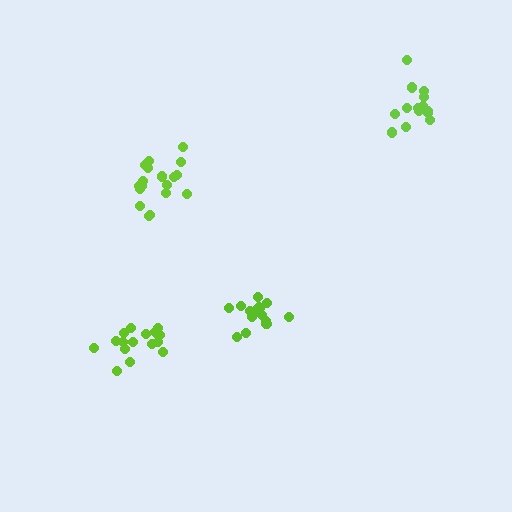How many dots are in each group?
Group 1: 18 dots, Group 2: 16 dots, Group 3: 18 dots, Group 4: 17 dots (69 total).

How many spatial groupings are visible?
There are 4 spatial groupings.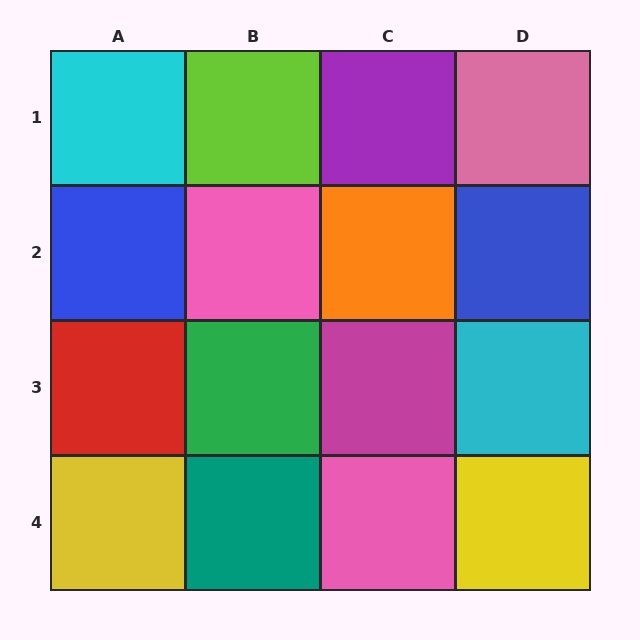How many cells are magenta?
1 cell is magenta.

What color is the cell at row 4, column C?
Pink.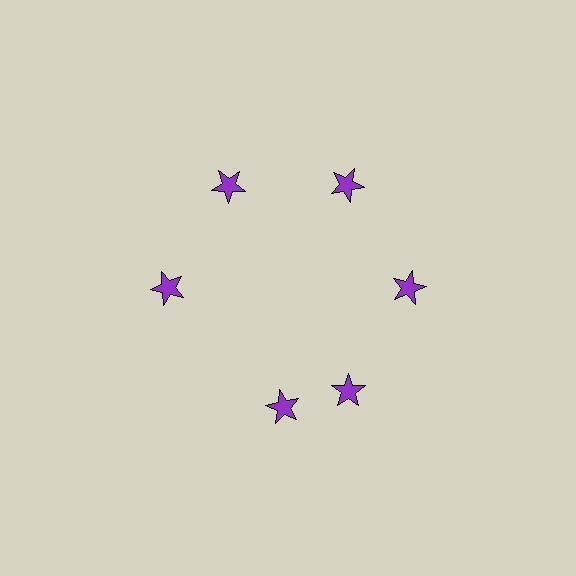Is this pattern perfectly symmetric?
No. The 6 purple stars are arranged in a ring, but one element near the 7 o'clock position is rotated out of alignment along the ring, breaking the 6-fold rotational symmetry.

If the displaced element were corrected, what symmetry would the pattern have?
It would have 6-fold rotational symmetry — the pattern would map onto itself every 60 degrees.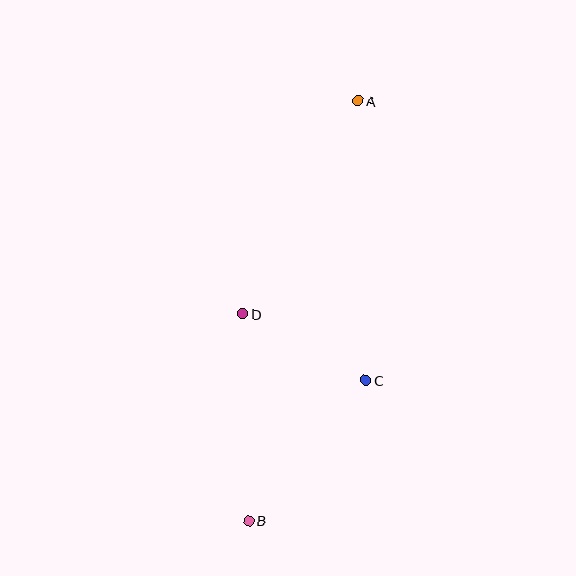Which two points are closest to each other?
Points C and D are closest to each other.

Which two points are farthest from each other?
Points A and B are farthest from each other.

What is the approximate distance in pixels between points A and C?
The distance between A and C is approximately 280 pixels.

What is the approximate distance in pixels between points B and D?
The distance between B and D is approximately 207 pixels.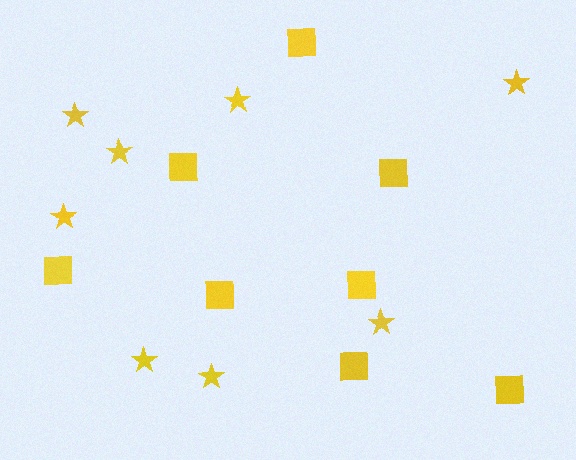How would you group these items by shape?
There are 2 groups: one group of stars (8) and one group of squares (8).